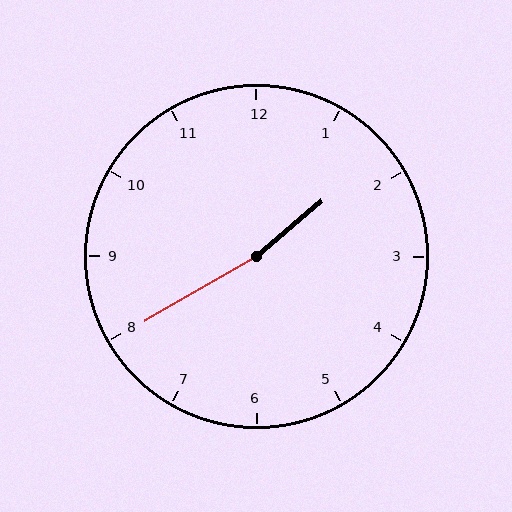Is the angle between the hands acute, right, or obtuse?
It is obtuse.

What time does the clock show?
1:40.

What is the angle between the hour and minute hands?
Approximately 170 degrees.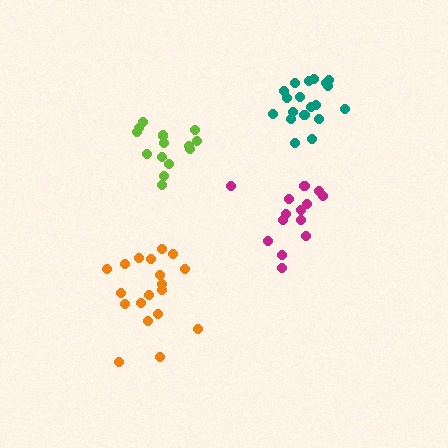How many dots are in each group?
Group 1: 15 dots, Group 2: 19 dots, Group 3: 14 dots, Group 4: 19 dots (67 total).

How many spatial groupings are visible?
There are 4 spatial groupings.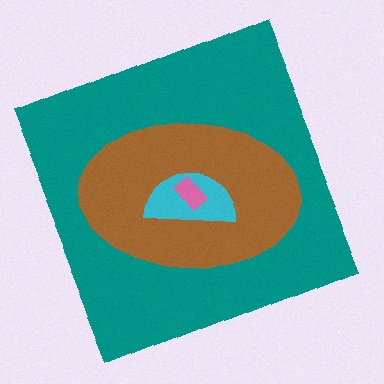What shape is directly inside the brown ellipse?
The cyan semicircle.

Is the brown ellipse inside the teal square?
Yes.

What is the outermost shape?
The teal square.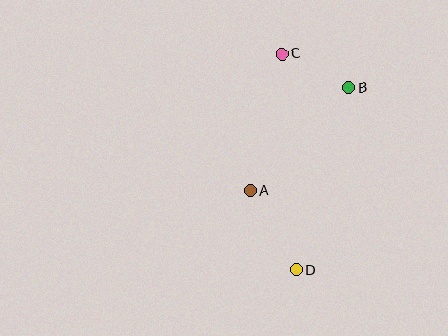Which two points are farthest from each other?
Points C and D are farthest from each other.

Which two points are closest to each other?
Points B and C are closest to each other.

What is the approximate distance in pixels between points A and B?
The distance between A and B is approximately 142 pixels.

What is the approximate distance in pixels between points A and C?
The distance between A and C is approximately 141 pixels.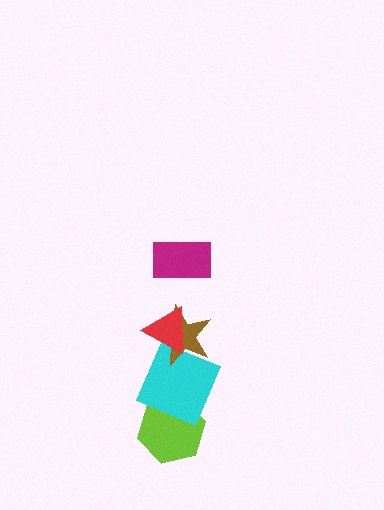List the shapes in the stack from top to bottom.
From top to bottom: the magenta rectangle, the red triangle, the brown star, the cyan square, the lime hexagon.